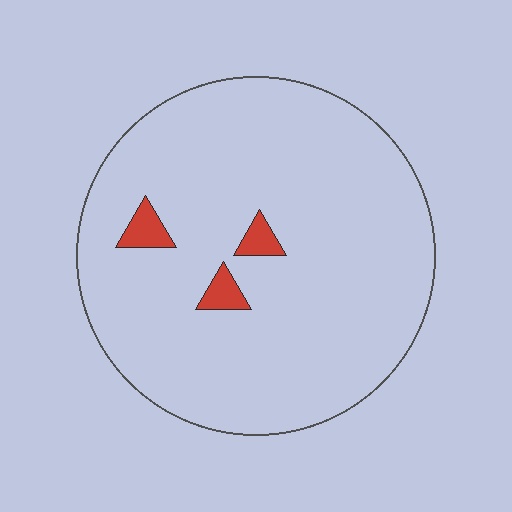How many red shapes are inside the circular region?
3.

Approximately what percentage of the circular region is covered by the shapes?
Approximately 5%.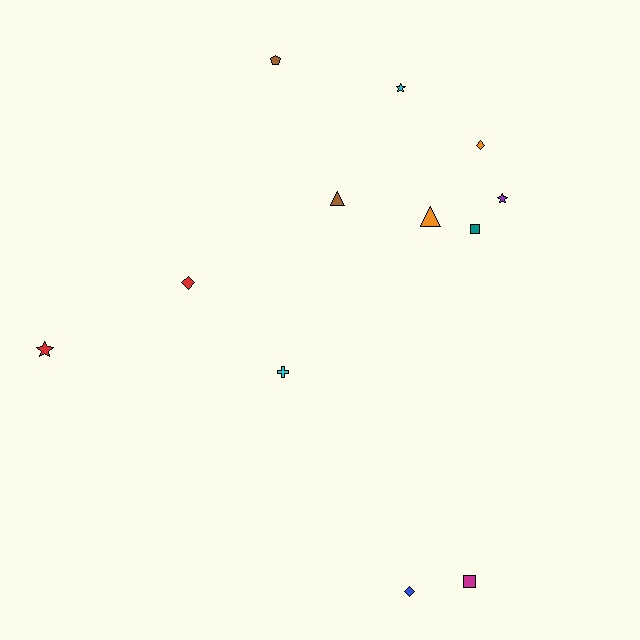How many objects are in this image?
There are 12 objects.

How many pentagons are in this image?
There is 1 pentagon.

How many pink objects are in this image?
There are no pink objects.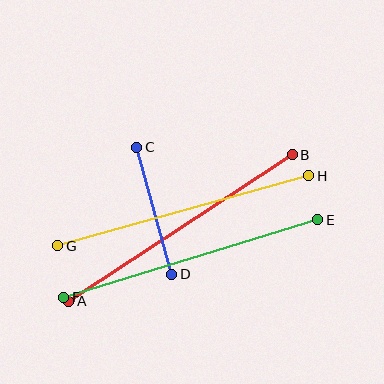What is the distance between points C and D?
The distance is approximately 132 pixels.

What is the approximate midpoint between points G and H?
The midpoint is at approximately (183, 211) pixels.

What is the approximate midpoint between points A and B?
The midpoint is at approximately (180, 228) pixels.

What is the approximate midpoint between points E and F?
The midpoint is at approximately (191, 258) pixels.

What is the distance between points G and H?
The distance is approximately 261 pixels.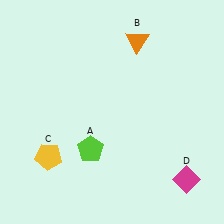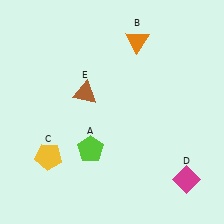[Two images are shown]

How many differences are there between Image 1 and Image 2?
There is 1 difference between the two images.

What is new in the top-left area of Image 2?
A brown triangle (E) was added in the top-left area of Image 2.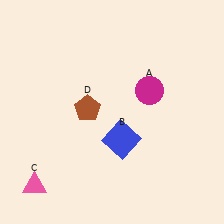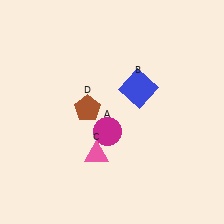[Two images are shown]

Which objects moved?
The objects that moved are: the magenta circle (A), the blue square (B), the pink triangle (C).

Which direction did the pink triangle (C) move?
The pink triangle (C) moved right.